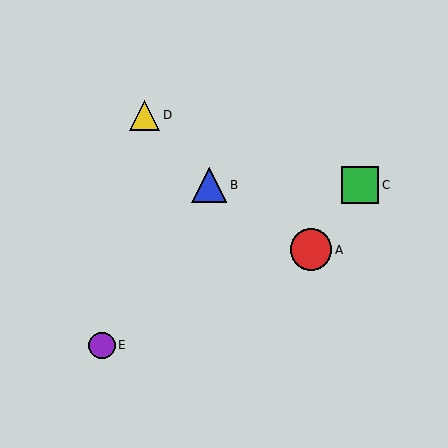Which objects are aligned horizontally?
Objects B, C are aligned horizontally.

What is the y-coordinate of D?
Object D is at y≈115.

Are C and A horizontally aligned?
No, C is at y≈185 and A is at y≈250.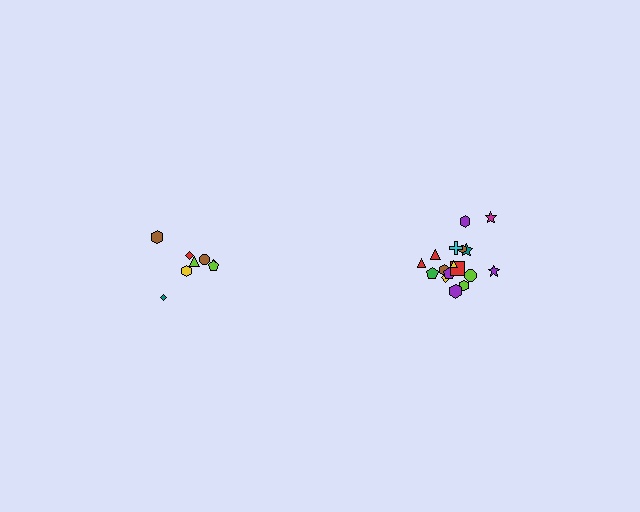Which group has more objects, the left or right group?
The right group.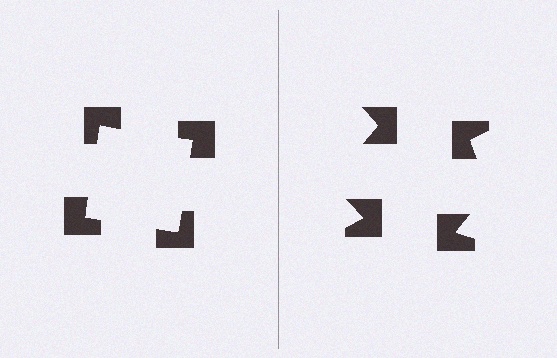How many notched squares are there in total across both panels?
8 — 4 on each side.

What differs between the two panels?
The notched squares are positioned identically on both sides; only the wedge orientations differ. On the left they align to a square; on the right they are misaligned.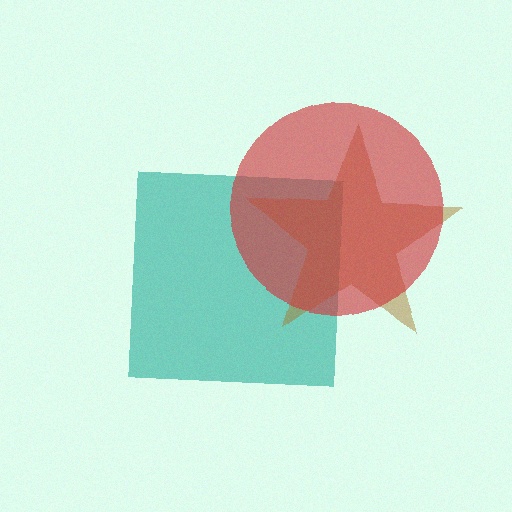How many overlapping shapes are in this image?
There are 3 overlapping shapes in the image.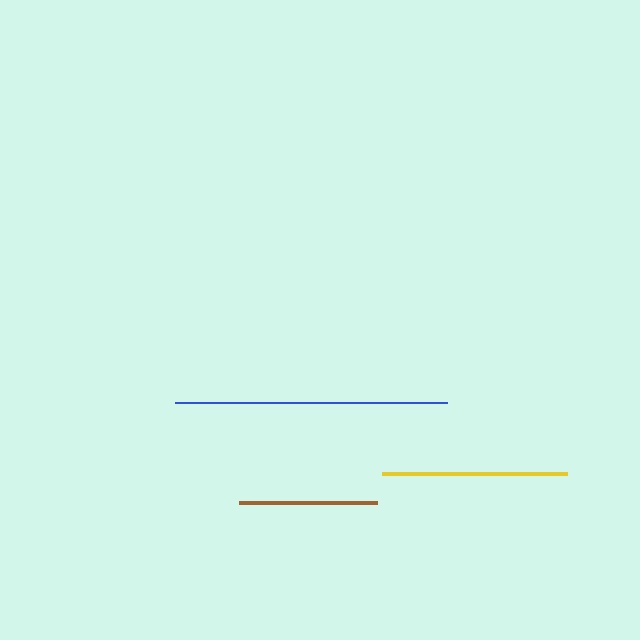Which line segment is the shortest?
The brown line is the shortest at approximately 137 pixels.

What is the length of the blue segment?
The blue segment is approximately 273 pixels long.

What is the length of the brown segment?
The brown segment is approximately 137 pixels long.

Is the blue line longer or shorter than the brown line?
The blue line is longer than the brown line.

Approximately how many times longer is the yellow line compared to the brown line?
The yellow line is approximately 1.4 times the length of the brown line.